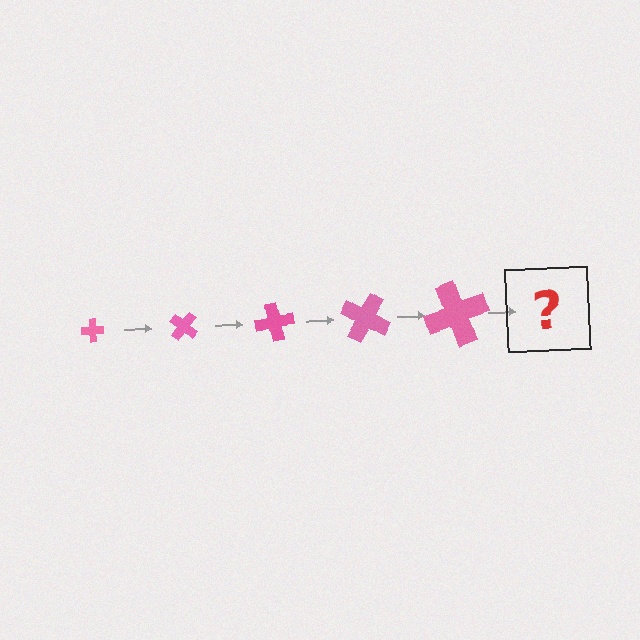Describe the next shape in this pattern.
It should be a cross, larger than the previous one and rotated 200 degrees from the start.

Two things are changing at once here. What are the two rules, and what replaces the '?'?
The two rules are that the cross grows larger each step and it rotates 40 degrees each step. The '?' should be a cross, larger than the previous one and rotated 200 degrees from the start.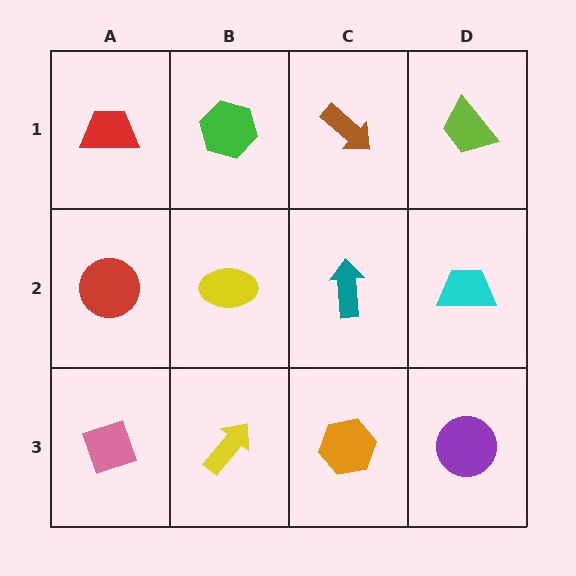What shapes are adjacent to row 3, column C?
A teal arrow (row 2, column C), a yellow arrow (row 3, column B), a purple circle (row 3, column D).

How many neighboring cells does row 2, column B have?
4.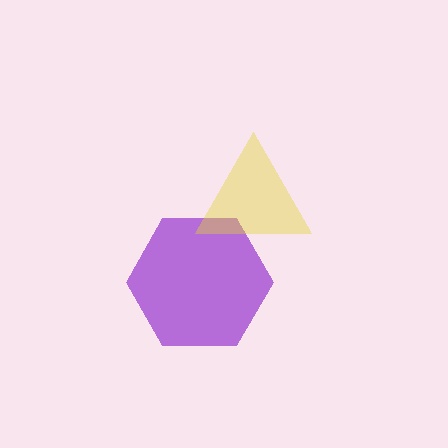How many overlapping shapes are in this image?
There are 2 overlapping shapes in the image.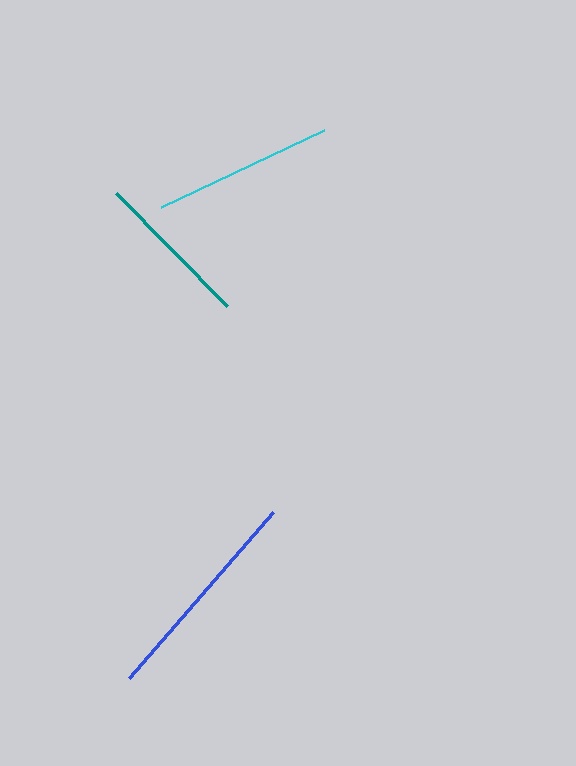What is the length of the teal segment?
The teal segment is approximately 158 pixels long.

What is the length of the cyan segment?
The cyan segment is approximately 180 pixels long.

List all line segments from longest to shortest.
From longest to shortest: blue, cyan, teal.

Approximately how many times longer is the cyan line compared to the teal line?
The cyan line is approximately 1.1 times the length of the teal line.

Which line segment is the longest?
The blue line is the longest at approximately 220 pixels.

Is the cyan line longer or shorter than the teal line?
The cyan line is longer than the teal line.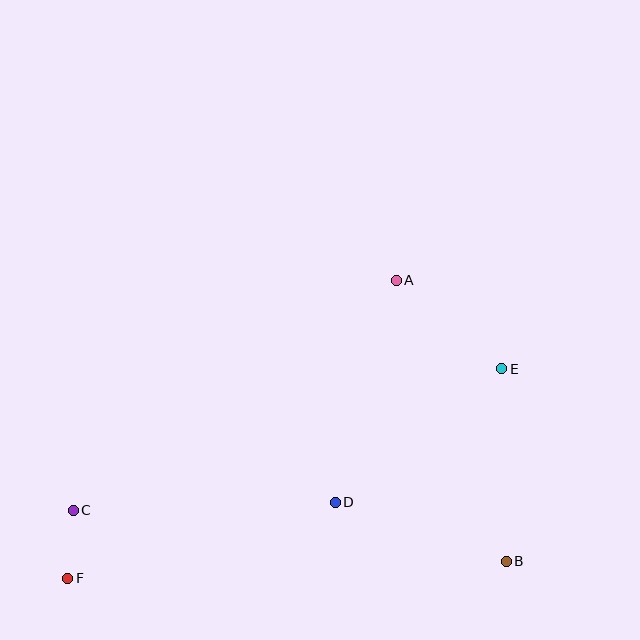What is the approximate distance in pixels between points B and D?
The distance between B and D is approximately 181 pixels.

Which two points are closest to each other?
Points C and F are closest to each other.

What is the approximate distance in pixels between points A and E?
The distance between A and E is approximately 138 pixels.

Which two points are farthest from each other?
Points E and F are farthest from each other.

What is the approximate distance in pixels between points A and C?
The distance between A and C is approximately 396 pixels.